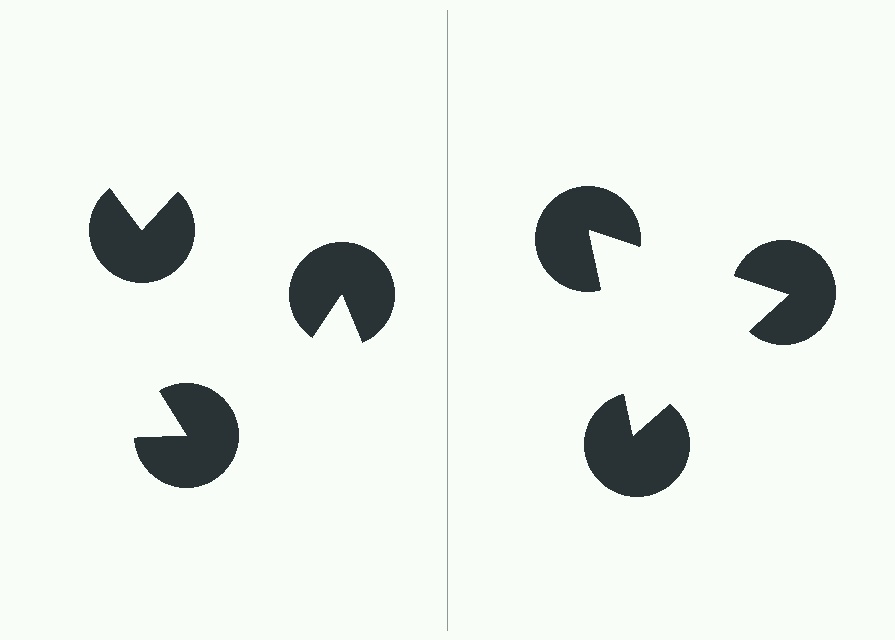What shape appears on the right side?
An illusory triangle.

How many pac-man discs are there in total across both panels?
6 — 3 on each side.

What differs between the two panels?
The pac-man discs are positioned identically on both sides; only the wedge orientations differ. On the right they align to a triangle; on the left they are misaligned.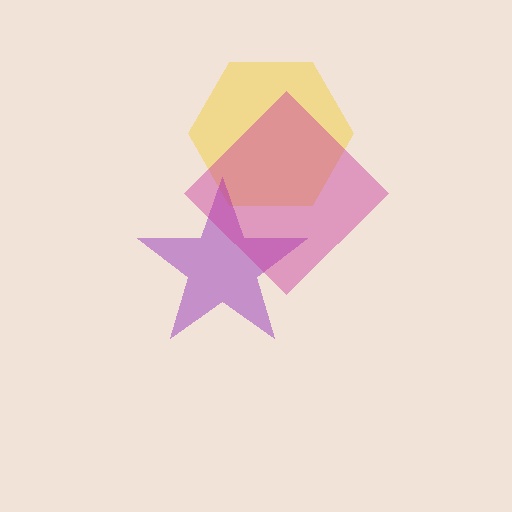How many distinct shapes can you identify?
There are 3 distinct shapes: a yellow hexagon, a purple star, a magenta diamond.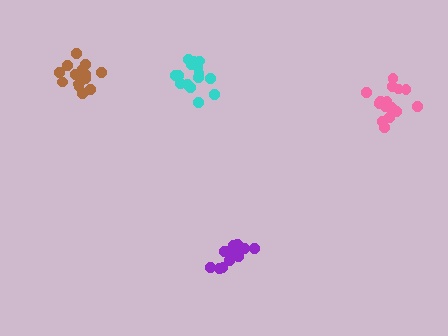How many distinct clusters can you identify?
There are 4 distinct clusters.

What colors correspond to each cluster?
The clusters are colored: cyan, brown, purple, pink.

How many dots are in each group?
Group 1: 15 dots, Group 2: 15 dots, Group 3: 14 dots, Group 4: 15 dots (59 total).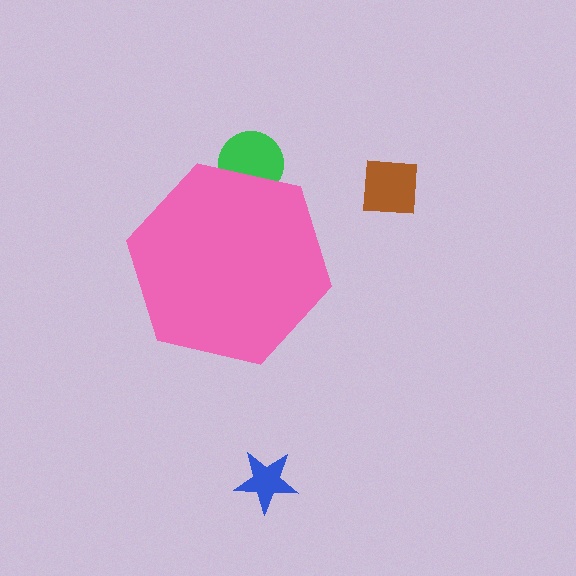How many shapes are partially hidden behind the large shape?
1 shape is partially hidden.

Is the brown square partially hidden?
No, the brown square is fully visible.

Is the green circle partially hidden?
Yes, the green circle is partially hidden behind the pink hexagon.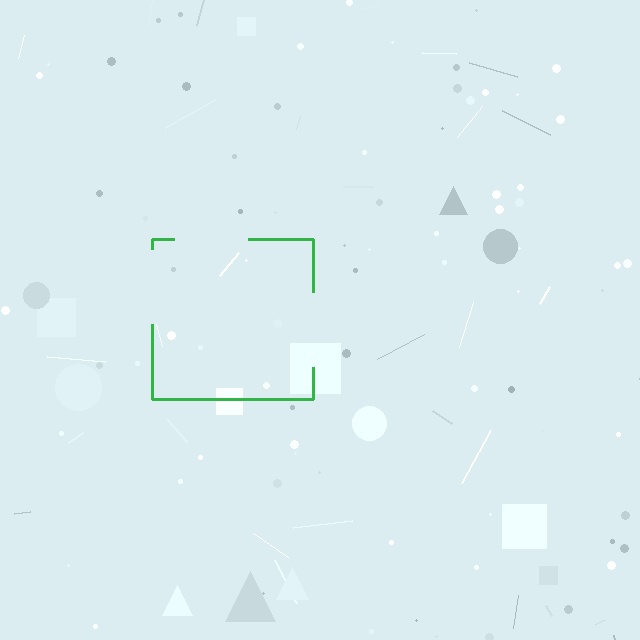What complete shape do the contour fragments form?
The contour fragments form a square.